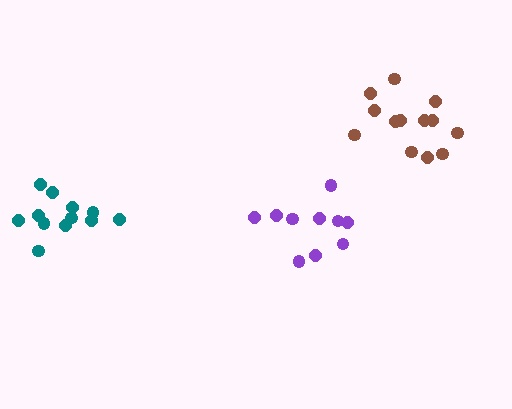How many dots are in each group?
Group 1: 10 dots, Group 2: 12 dots, Group 3: 13 dots (35 total).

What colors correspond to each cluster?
The clusters are colored: purple, teal, brown.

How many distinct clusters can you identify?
There are 3 distinct clusters.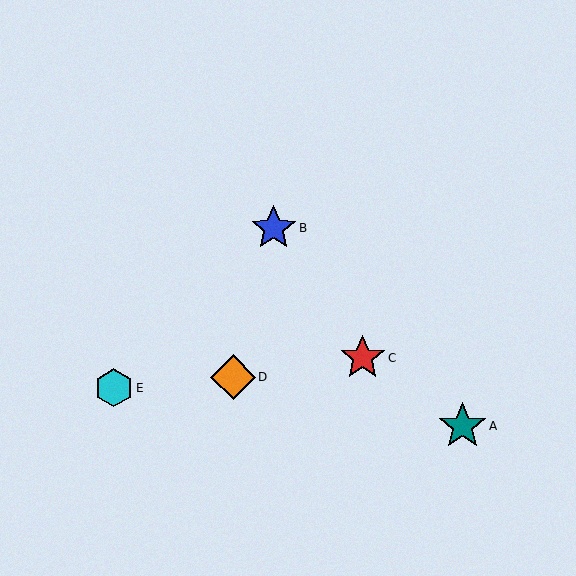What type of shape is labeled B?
Shape B is a blue star.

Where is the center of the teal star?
The center of the teal star is at (462, 426).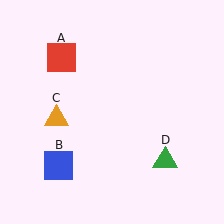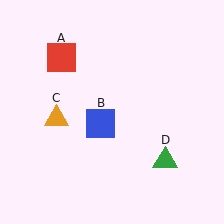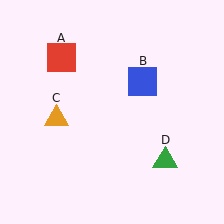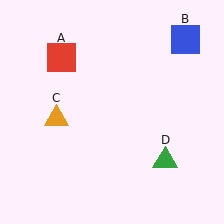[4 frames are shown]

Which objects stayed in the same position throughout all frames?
Red square (object A) and orange triangle (object C) and green triangle (object D) remained stationary.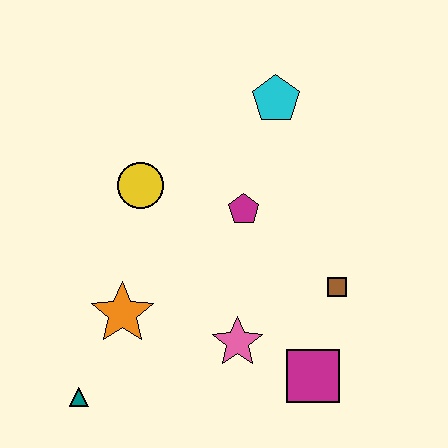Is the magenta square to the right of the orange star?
Yes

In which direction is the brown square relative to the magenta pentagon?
The brown square is to the right of the magenta pentagon.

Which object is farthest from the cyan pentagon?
The teal triangle is farthest from the cyan pentagon.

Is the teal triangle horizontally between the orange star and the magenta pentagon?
No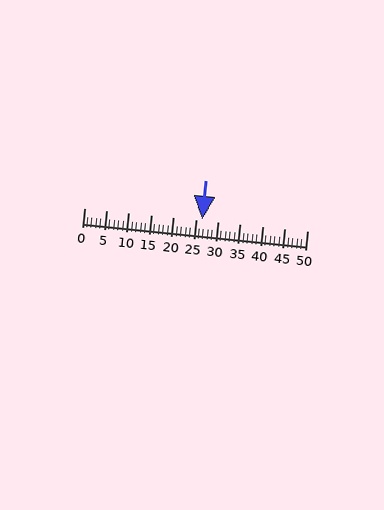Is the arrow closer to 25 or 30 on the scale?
The arrow is closer to 25.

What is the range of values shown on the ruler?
The ruler shows values from 0 to 50.